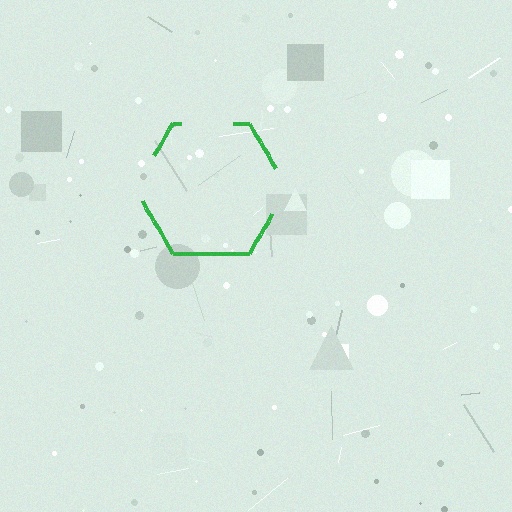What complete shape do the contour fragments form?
The contour fragments form a hexagon.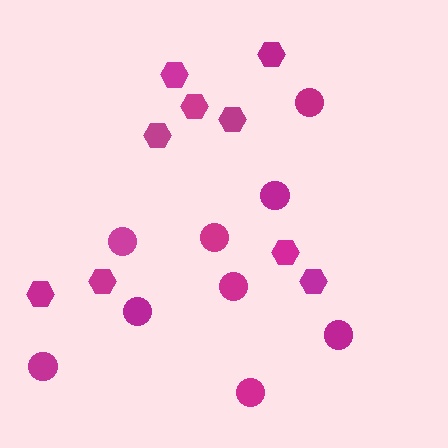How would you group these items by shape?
There are 2 groups: one group of circles (9) and one group of hexagons (9).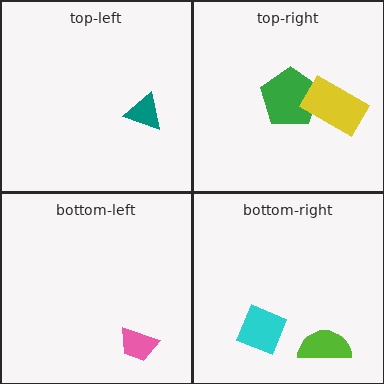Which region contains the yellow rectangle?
The top-right region.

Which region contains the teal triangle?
The top-left region.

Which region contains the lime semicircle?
The bottom-right region.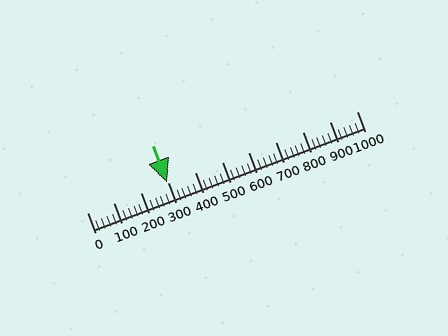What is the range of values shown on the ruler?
The ruler shows values from 0 to 1000.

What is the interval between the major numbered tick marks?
The major tick marks are spaced 100 units apart.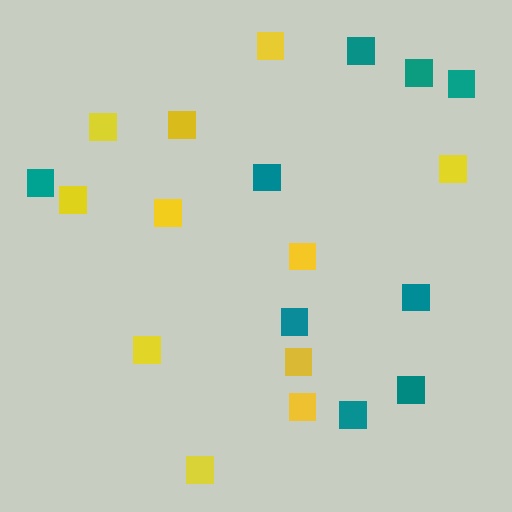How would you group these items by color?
There are 2 groups: one group of teal squares (9) and one group of yellow squares (11).